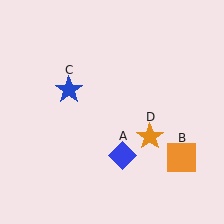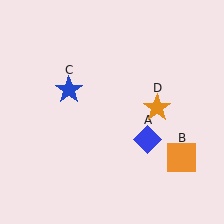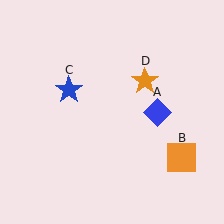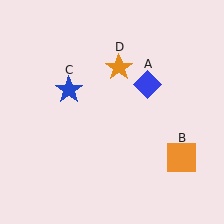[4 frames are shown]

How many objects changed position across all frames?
2 objects changed position: blue diamond (object A), orange star (object D).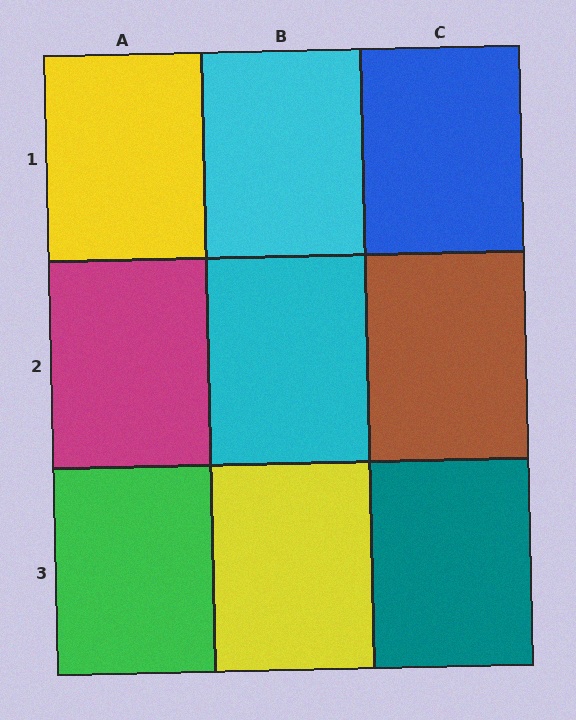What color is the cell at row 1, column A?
Yellow.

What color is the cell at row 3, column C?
Teal.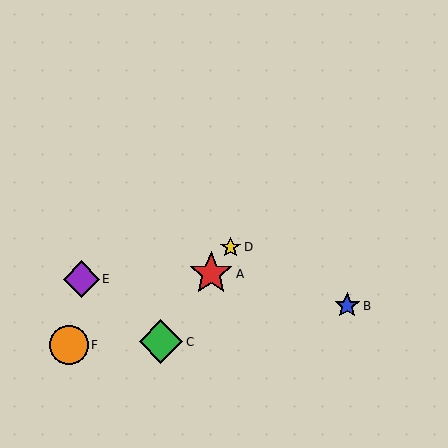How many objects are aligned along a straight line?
3 objects (A, C, D) are aligned along a straight line.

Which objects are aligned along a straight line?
Objects A, C, D are aligned along a straight line.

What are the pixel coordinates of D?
Object D is at (231, 247).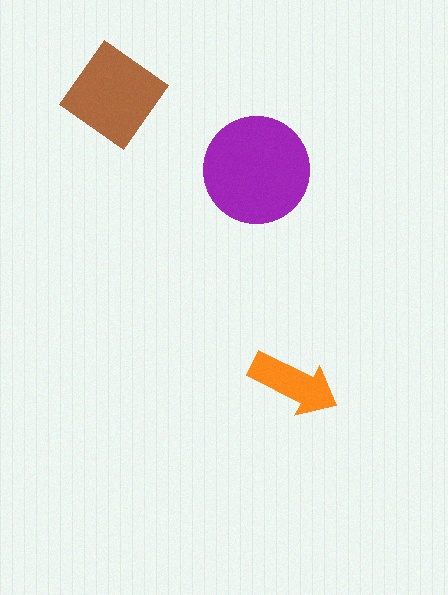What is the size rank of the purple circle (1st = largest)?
1st.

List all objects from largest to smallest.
The purple circle, the brown diamond, the orange arrow.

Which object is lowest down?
The orange arrow is bottommost.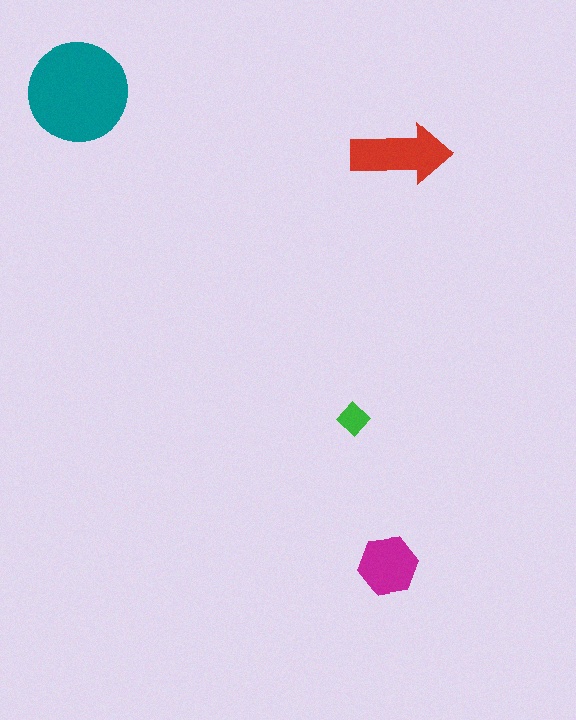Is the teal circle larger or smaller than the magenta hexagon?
Larger.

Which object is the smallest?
The green diamond.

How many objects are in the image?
There are 4 objects in the image.